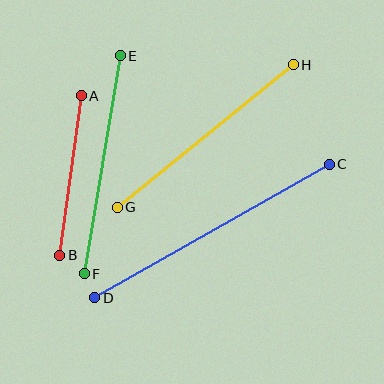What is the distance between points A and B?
The distance is approximately 161 pixels.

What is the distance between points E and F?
The distance is approximately 221 pixels.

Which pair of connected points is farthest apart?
Points C and D are farthest apart.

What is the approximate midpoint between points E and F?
The midpoint is at approximately (102, 165) pixels.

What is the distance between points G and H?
The distance is approximately 226 pixels.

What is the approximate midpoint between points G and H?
The midpoint is at approximately (205, 136) pixels.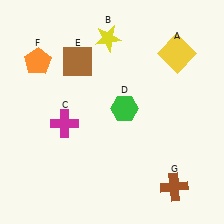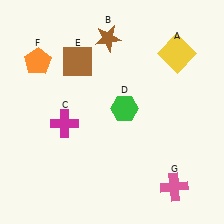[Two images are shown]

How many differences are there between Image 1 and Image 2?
There are 2 differences between the two images.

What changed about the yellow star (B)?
In Image 1, B is yellow. In Image 2, it changed to brown.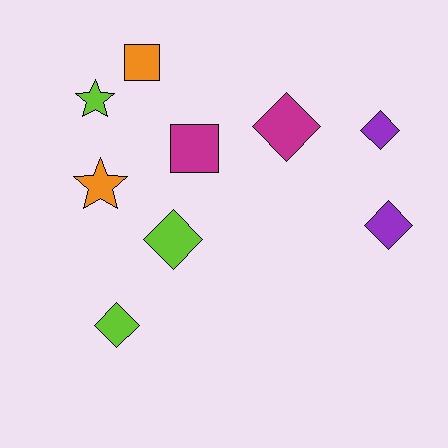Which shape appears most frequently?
Diamond, with 5 objects.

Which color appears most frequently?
Lime, with 3 objects.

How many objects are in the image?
There are 9 objects.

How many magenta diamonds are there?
There is 1 magenta diamond.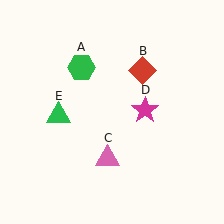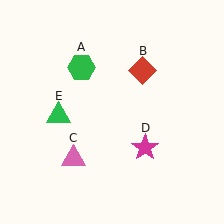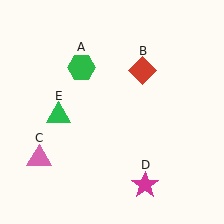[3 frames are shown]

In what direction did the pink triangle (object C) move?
The pink triangle (object C) moved left.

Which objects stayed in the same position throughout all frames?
Green hexagon (object A) and red diamond (object B) and green triangle (object E) remained stationary.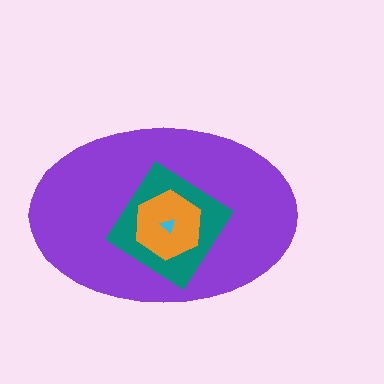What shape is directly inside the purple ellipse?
The teal diamond.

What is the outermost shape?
The purple ellipse.